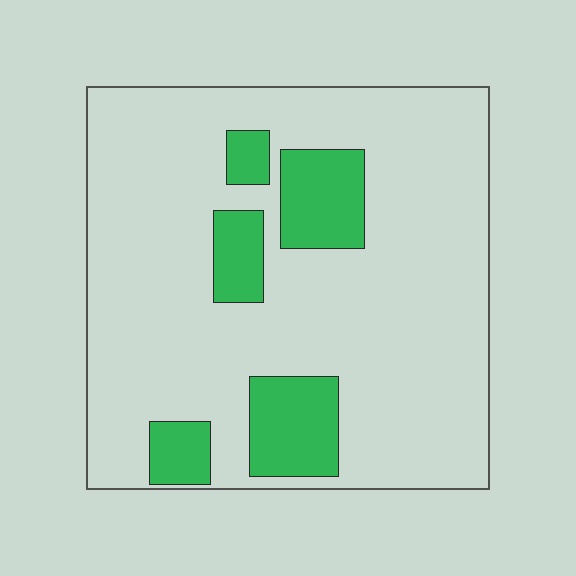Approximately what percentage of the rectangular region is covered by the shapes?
Approximately 20%.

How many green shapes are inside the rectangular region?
5.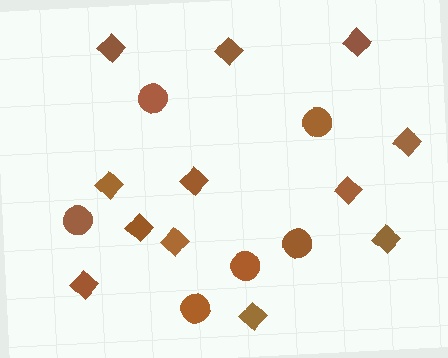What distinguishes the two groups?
There are 2 groups: one group of diamonds (12) and one group of circles (6).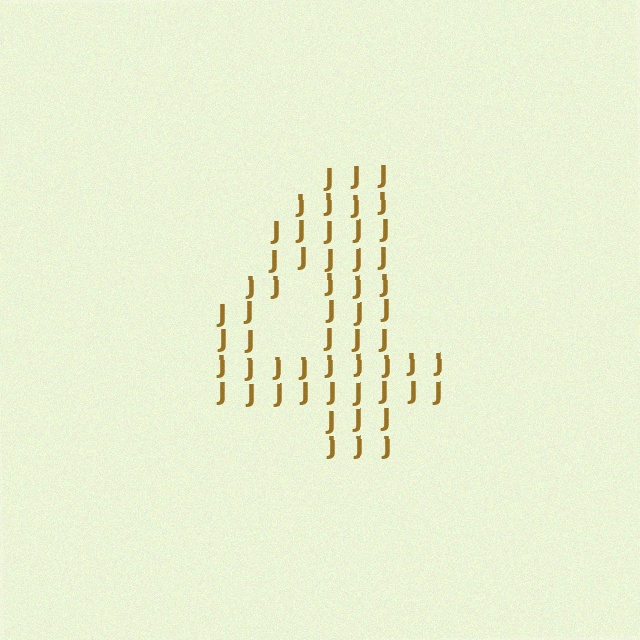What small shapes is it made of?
It is made of small letter J's.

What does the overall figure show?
The overall figure shows the digit 4.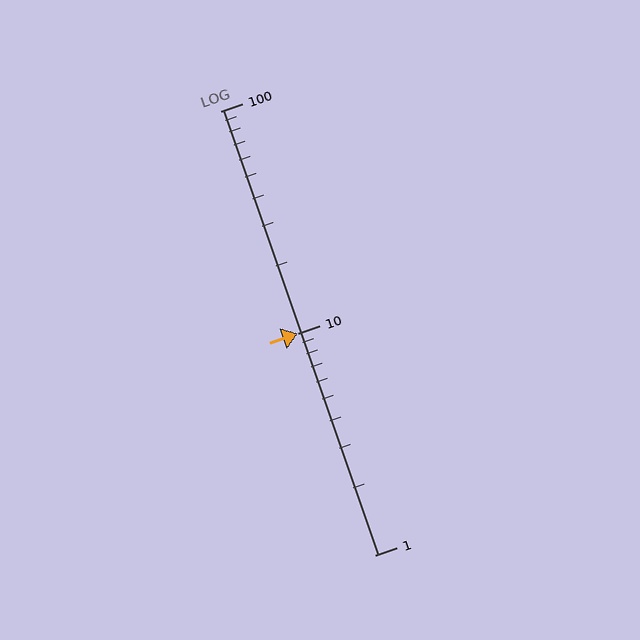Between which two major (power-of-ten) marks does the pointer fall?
The pointer is between 10 and 100.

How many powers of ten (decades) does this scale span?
The scale spans 2 decades, from 1 to 100.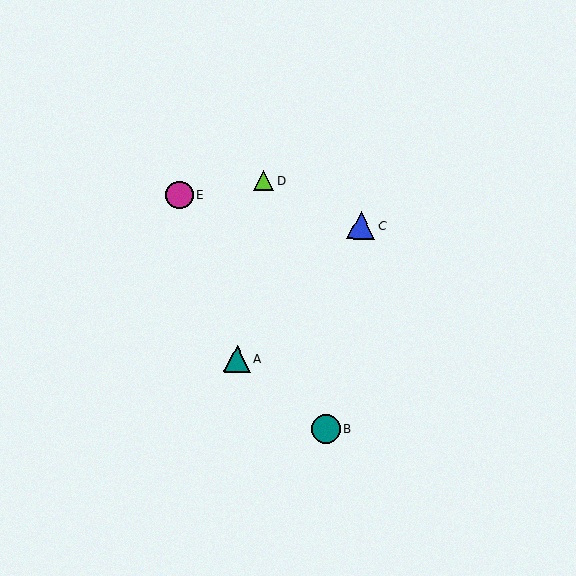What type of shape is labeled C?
Shape C is a blue triangle.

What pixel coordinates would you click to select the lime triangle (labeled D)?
Click at (263, 180) to select the lime triangle D.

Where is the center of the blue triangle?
The center of the blue triangle is at (361, 225).